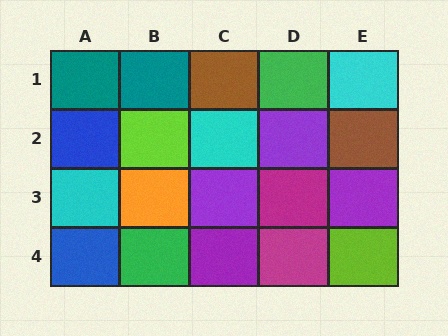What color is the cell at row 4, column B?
Green.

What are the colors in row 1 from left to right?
Teal, teal, brown, green, cyan.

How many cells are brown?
2 cells are brown.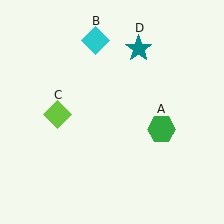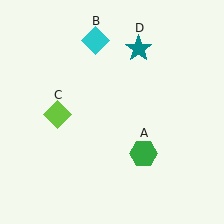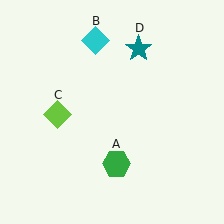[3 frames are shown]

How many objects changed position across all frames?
1 object changed position: green hexagon (object A).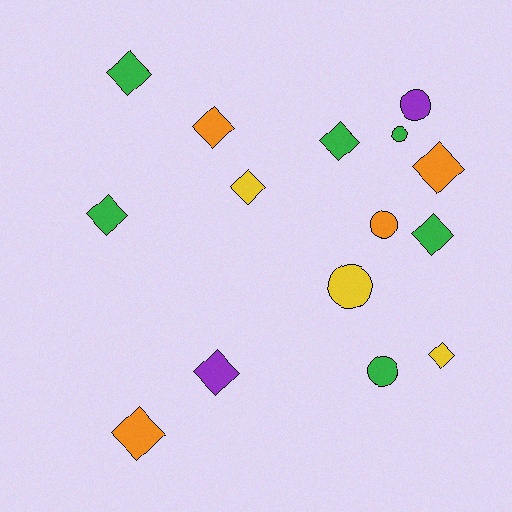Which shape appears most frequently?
Diamond, with 10 objects.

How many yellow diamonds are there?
There are 2 yellow diamonds.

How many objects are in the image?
There are 15 objects.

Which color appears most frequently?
Green, with 6 objects.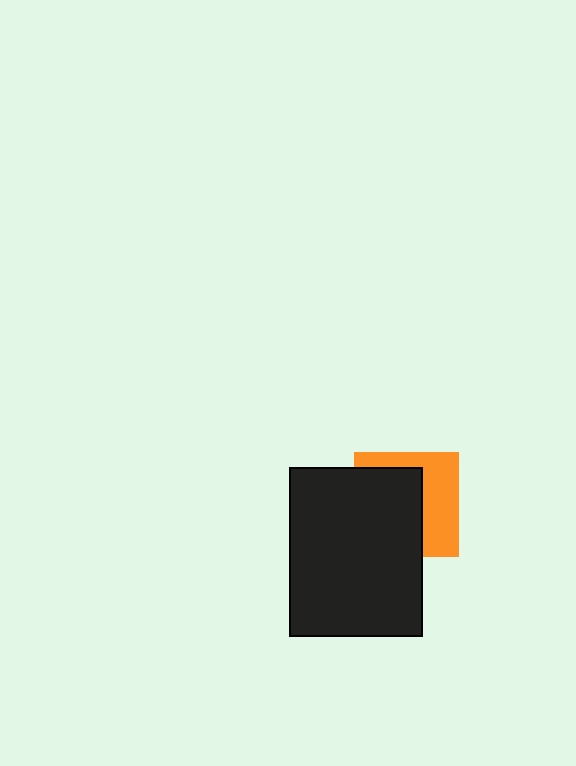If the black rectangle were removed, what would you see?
You would see the complete orange square.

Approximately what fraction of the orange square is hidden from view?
Roughly 56% of the orange square is hidden behind the black rectangle.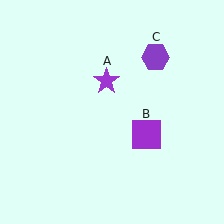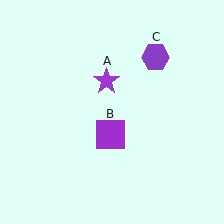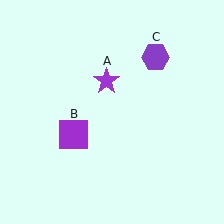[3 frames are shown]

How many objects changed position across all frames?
1 object changed position: purple square (object B).